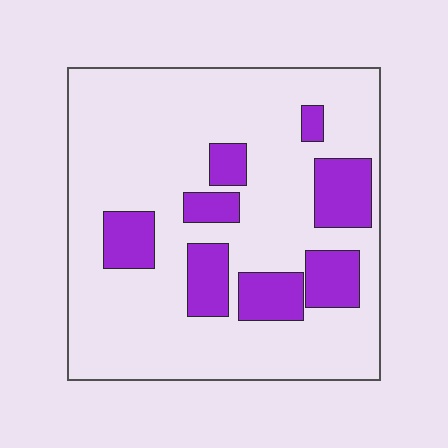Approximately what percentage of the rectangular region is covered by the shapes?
Approximately 20%.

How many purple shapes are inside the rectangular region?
8.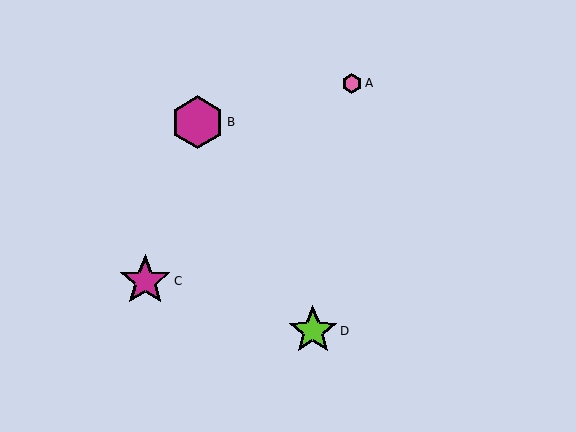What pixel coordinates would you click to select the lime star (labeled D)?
Click at (313, 331) to select the lime star D.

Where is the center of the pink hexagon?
The center of the pink hexagon is at (352, 83).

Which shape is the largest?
The magenta hexagon (labeled B) is the largest.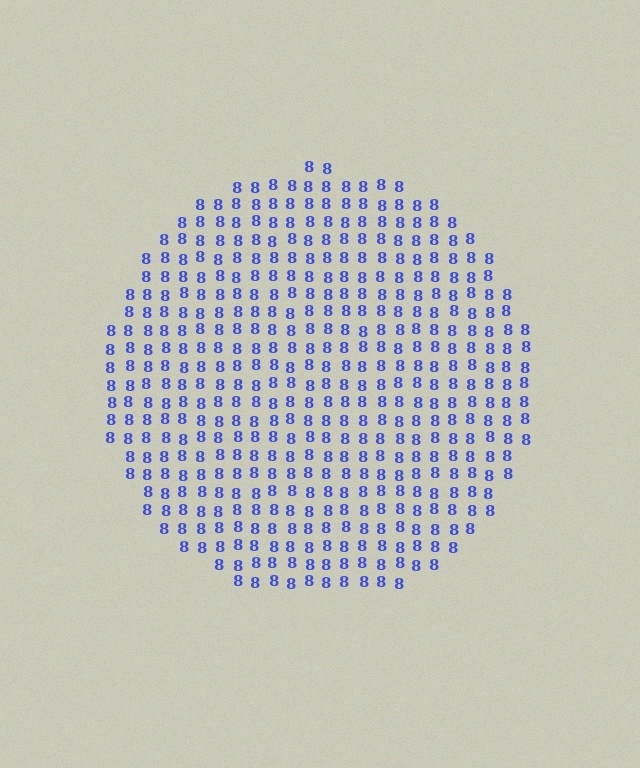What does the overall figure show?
The overall figure shows a circle.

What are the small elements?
The small elements are digit 8's.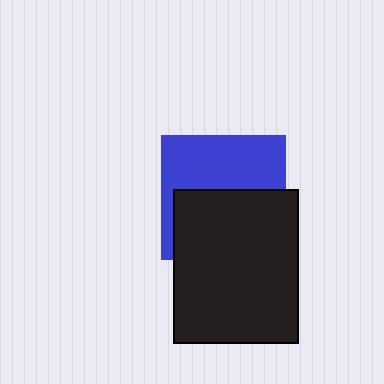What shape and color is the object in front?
The object in front is a black rectangle.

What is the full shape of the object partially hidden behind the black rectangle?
The partially hidden object is a blue square.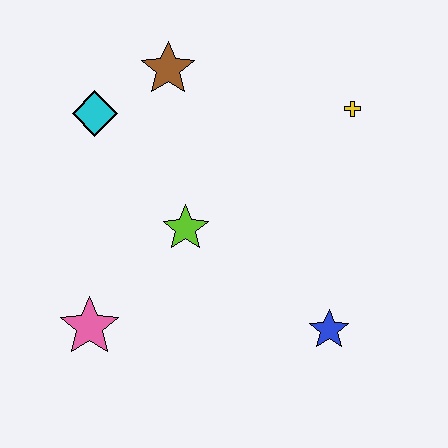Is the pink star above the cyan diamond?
No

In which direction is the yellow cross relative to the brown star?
The yellow cross is to the right of the brown star.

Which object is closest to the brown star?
The cyan diamond is closest to the brown star.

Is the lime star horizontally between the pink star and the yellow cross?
Yes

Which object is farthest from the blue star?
The cyan diamond is farthest from the blue star.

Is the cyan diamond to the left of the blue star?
Yes